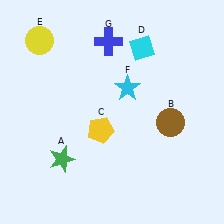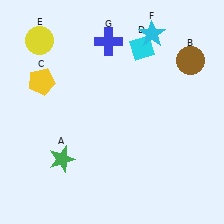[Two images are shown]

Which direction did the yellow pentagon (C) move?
The yellow pentagon (C) moved left.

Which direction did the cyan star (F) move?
The cyan star (F) moved up.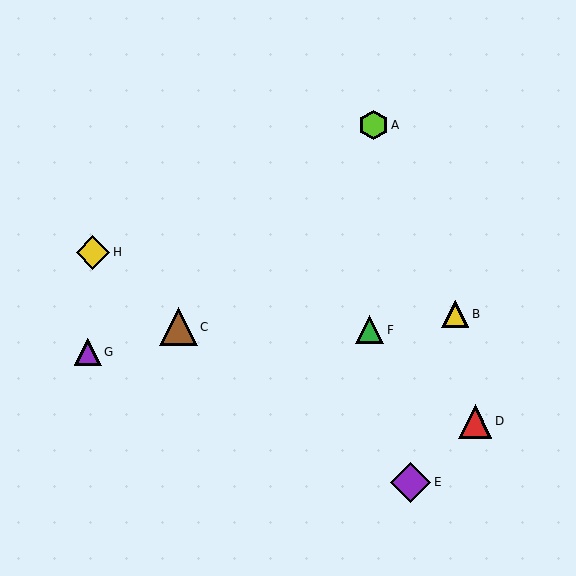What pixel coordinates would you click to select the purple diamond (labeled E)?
Click at (411, 482) to select the purple diamond E.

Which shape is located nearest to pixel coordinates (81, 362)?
The purple triangle (labeled G) at (88, 352) is nearest to that location.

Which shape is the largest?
The purple diamond (labeled E) is the largest.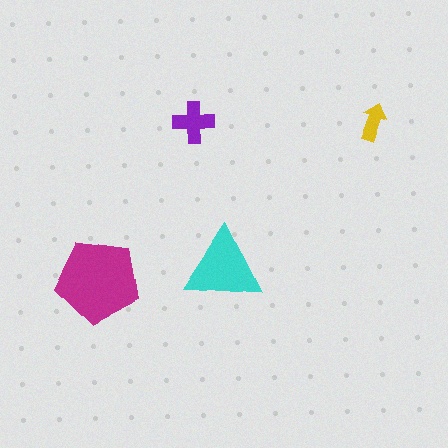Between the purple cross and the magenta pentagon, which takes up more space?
The magenta pentagon.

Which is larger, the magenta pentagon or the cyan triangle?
The magenta pentagon.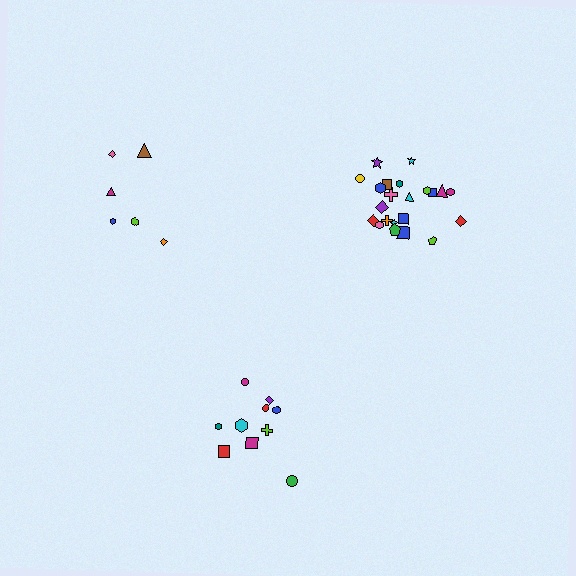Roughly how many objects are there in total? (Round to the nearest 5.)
Roughly 40 objects in total.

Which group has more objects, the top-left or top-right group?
The top-right group.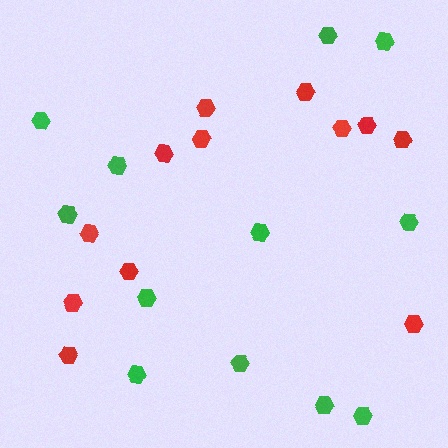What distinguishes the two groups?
There are 2 groups: one group of green hexagons (12) and one group of red hexagons (12).